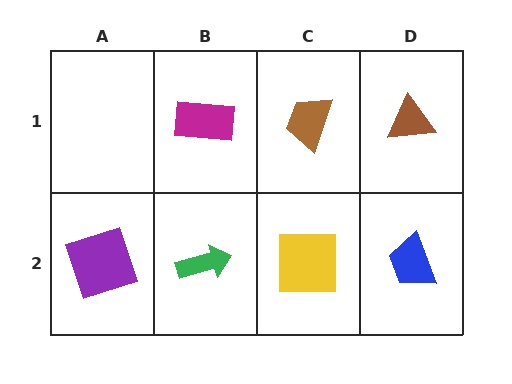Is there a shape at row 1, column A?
No, that cell is empty.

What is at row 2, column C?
A yellow square.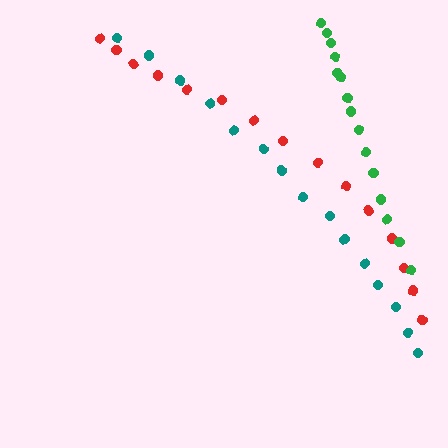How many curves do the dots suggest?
There are 3 distinct paths.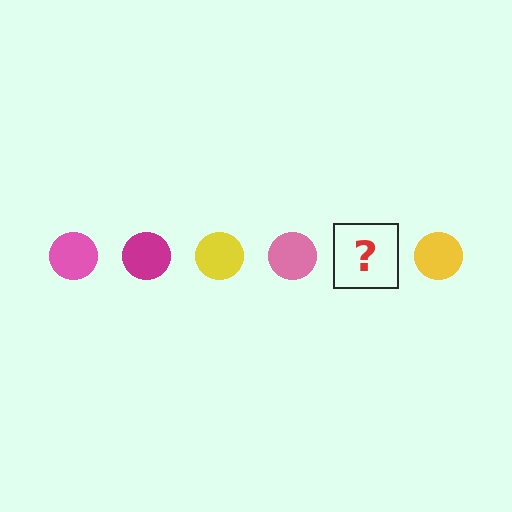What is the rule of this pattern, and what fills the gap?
The rule is that the pattern cycles through pink, magenta, yellow circles. The gap should be filled with a magenta circle.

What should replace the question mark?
The question mark should be replaced with a magenta circle.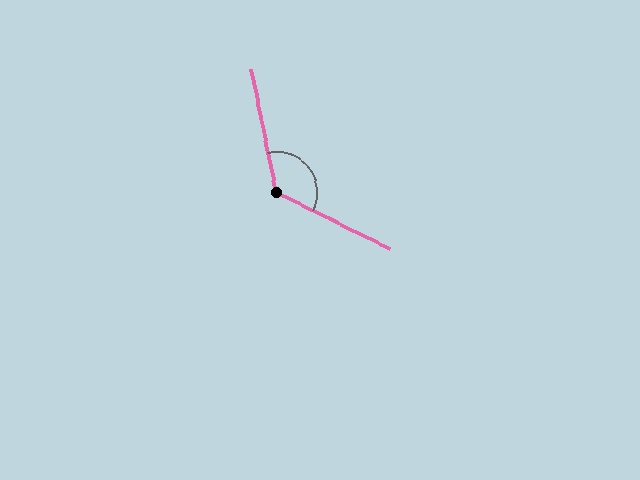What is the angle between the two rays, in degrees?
Approximately 128 degrees.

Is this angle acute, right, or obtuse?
It is obtuse.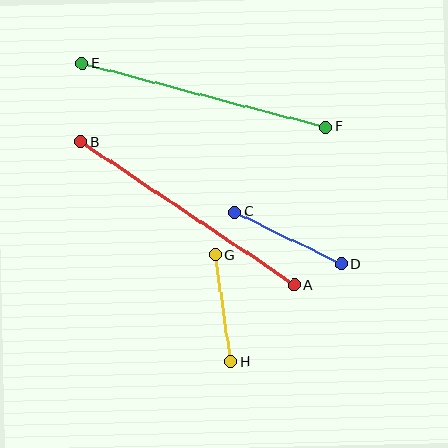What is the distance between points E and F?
The distance is approximately 252 pixels.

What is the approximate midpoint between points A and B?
The midpoint is at approximately (188, 214) pixels.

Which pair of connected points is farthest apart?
Points A and B are farthest apart.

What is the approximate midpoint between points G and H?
The midpoint is at approximately (223, 308) pixels.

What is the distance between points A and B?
The distance is approximately 257 pixels.